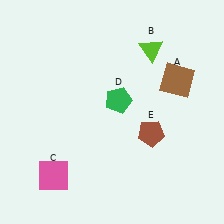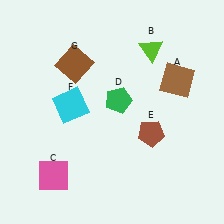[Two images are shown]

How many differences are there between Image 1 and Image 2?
There are 2 differences between the two images.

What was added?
A cyan square (F), a brown square (G) were added in Image 2.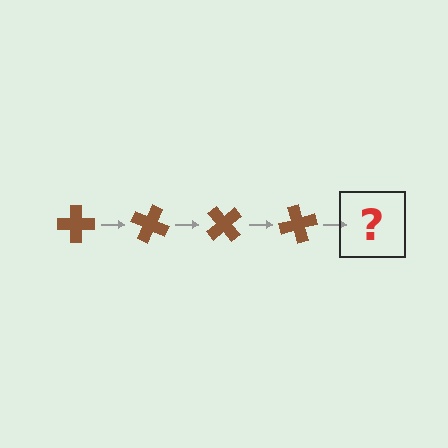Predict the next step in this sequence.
The next step is a brown cross rotated 100 degrees.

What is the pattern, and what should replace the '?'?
The pattern is that the cross rotates 25 degrees each step. The '?' should be a brown cross rotated 100 degrees.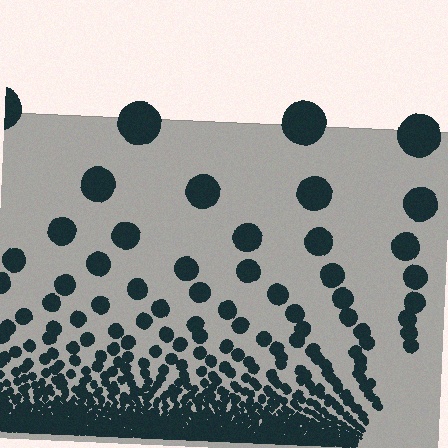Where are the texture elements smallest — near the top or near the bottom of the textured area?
Near the bottom.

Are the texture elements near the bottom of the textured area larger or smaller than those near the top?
Smaller. The gradient is inverted — elements near the bottom are smaller and denser.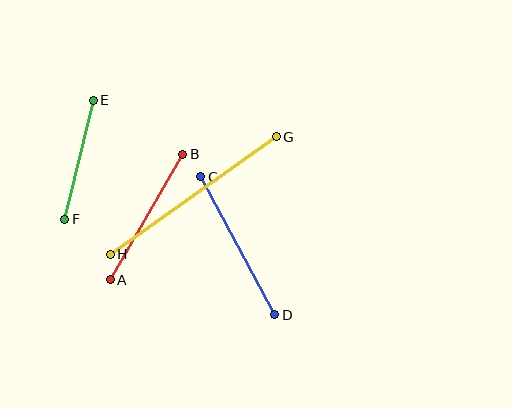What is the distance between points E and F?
The distance is approximately 122 pixels.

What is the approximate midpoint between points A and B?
The midpoint is at approximately (147, 217) pixels.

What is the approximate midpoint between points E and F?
The midpoint is at approximately (79, 160) pixels.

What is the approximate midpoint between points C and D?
The midpoint is at approximately (238, 246) pixels.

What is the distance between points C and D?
The distance is approximately 157 pixels.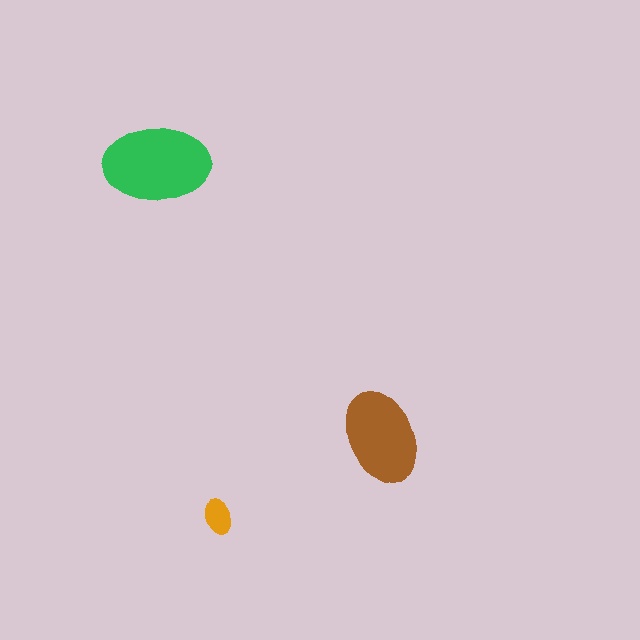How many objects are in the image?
There are 3 objects in the image.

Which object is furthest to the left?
The green ellipse is leftmost.